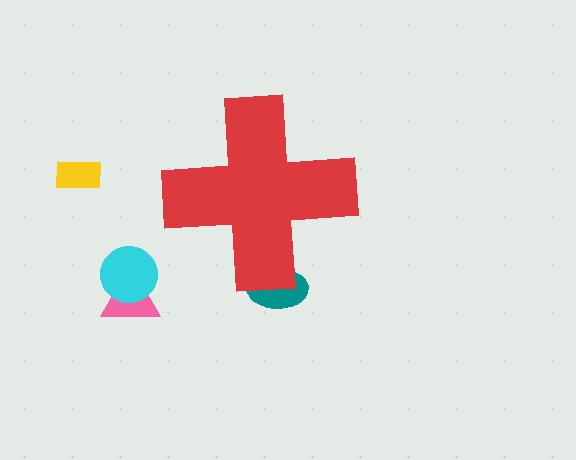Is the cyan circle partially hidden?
No, the cyan circle is fully visible.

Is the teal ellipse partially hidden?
Yes, the teal ellipse is partially hidden behind the red cross.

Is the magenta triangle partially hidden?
Yes, the magenta triangle is partially hidden behind the red cross.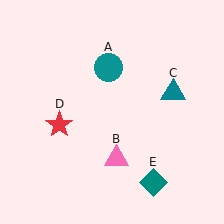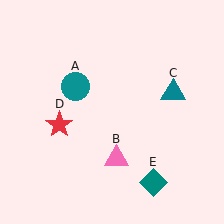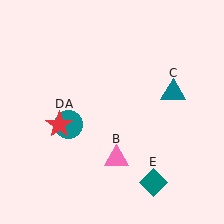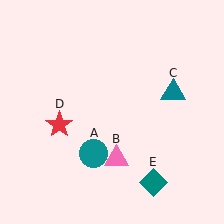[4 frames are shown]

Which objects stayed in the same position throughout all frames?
Pink triangle (object B) and teal triangle (object C) and red star (object D) and teal diamond (object E) remained stationary.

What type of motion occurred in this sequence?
The teal circle (object A) rotated counterclockwise around the center of the scene.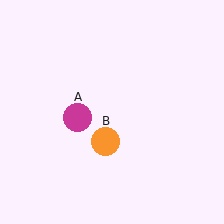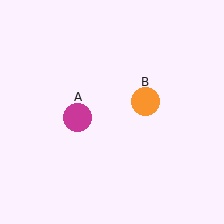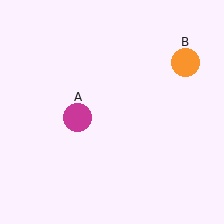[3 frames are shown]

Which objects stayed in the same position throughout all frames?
Magenta circle (object A) remained stationary.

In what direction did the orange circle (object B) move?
The orange circle (object B) moved up and to the right.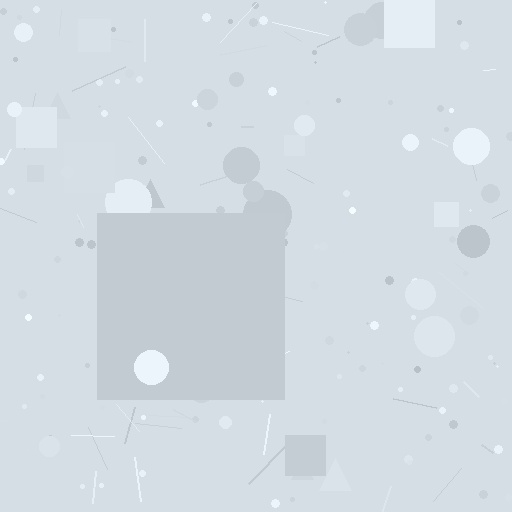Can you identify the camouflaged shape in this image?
The camouflaged shape is a square.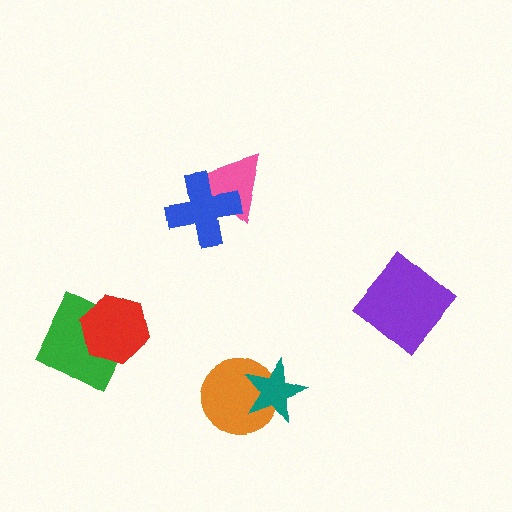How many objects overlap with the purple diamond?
0 objects overlap with the purple diamond.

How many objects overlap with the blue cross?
1 object overlaps with the blue cross.